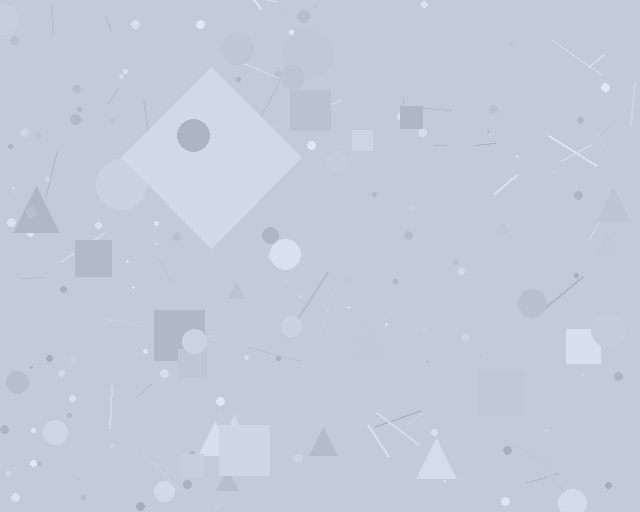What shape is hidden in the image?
A diamond is hidden in the image.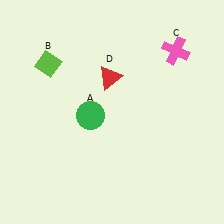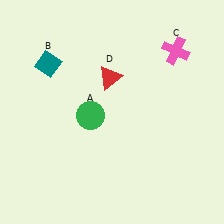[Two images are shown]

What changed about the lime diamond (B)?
In Image 1, B is lime. In Image 2, it changed to teal.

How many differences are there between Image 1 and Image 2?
There is 1 difference between the two images.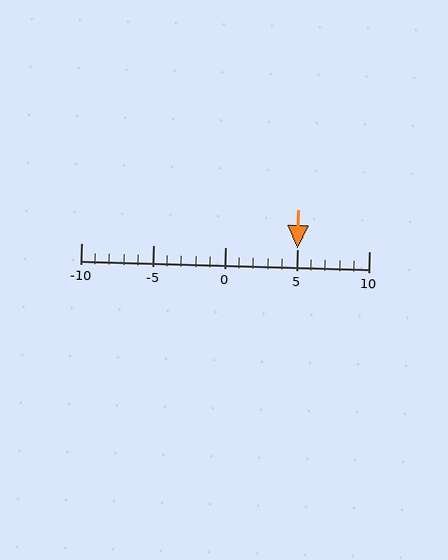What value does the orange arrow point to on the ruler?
The orange arrow points to approximately 5.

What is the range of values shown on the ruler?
The ruler shows values from -10 to 10.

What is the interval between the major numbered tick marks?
The major tick marks are spaced 5 units apart.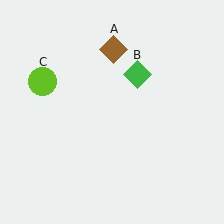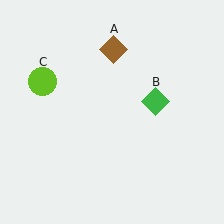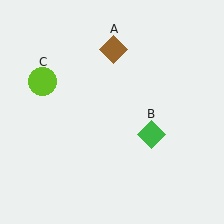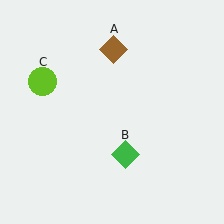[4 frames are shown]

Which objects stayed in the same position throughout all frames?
Brown diamond (object A) and lime circle (object C) remained stationary.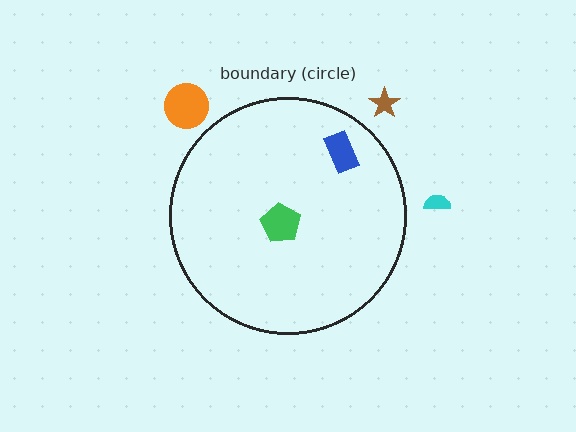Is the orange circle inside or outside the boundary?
Outside.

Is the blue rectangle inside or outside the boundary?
Inside.